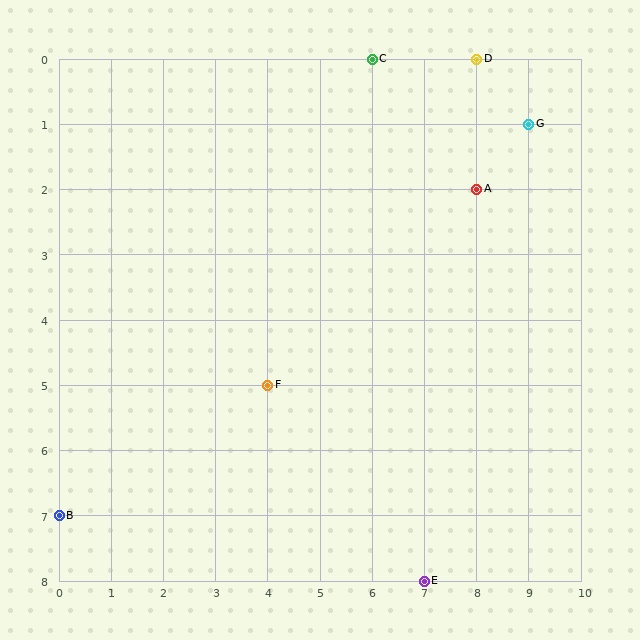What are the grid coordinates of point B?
Point B is at grid coordinates (0, 7).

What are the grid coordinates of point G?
Point G is at grid coordinates (9, 1).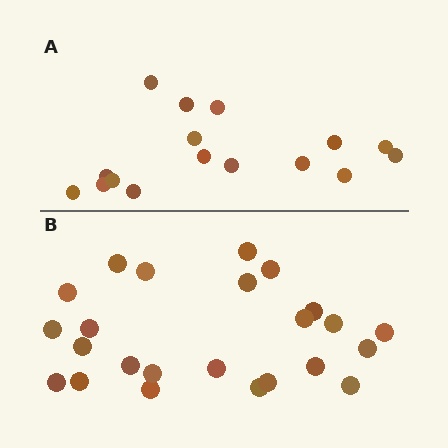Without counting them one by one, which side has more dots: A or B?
Region B (the bottom region) has more dots.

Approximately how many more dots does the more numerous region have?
Region B has roughly 8 or so more dots than region A.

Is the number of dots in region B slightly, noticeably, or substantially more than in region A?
Region B has substantially more. The ratio is roughly 1.5 to 1.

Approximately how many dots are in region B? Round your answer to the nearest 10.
About 20 dots. (The exact count is 24, which rounds to 20.)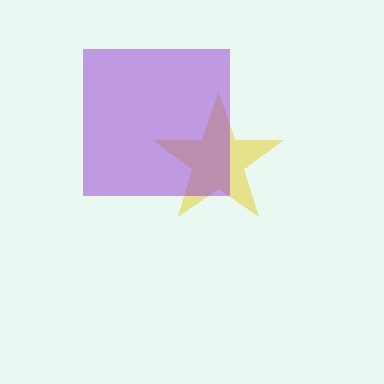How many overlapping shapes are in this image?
There are 2 overlapping shapes in the image.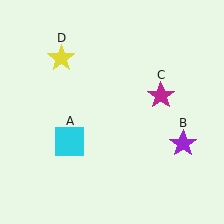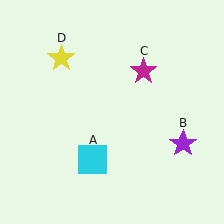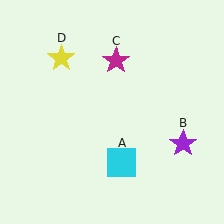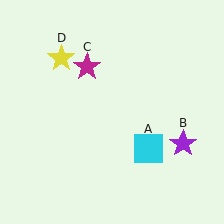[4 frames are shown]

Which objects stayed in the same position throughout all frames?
Purple star (object B) and yellow star (object D) remained stationary.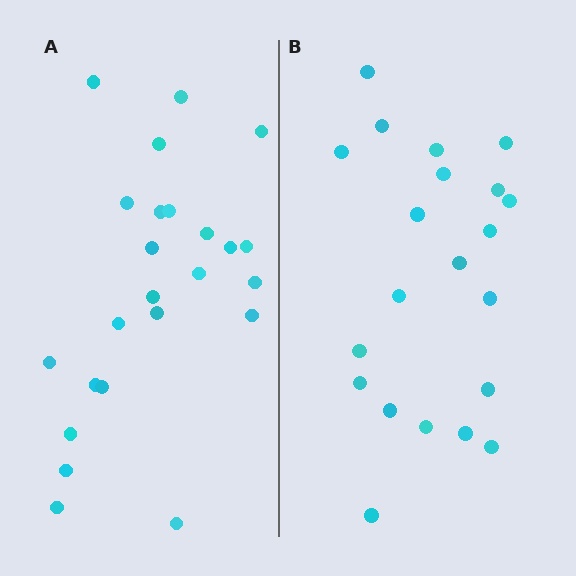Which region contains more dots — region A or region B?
Region A (the left region) has more dots.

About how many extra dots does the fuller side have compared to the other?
Region A has just a few more — roughly 2 or 3 more dots than region B.